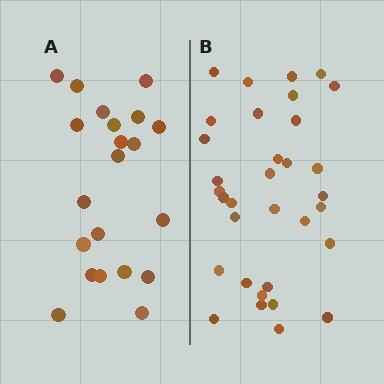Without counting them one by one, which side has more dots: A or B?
Region B (the right region) has more dots.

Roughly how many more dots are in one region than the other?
Region B has roughly 12 or so more dots than region A.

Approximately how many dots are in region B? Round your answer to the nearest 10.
About 30 dots. (The exact count is 33, which rounds to 30.)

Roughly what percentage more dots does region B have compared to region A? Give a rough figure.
About 55% more.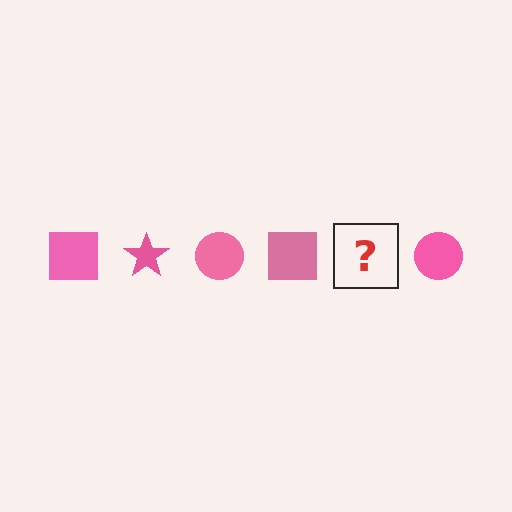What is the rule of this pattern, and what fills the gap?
The rule is that the pattern cycles through square, star, circle shapes in pink. The gap should be filled with a pink star.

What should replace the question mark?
The question mark should be replaced with a pink star.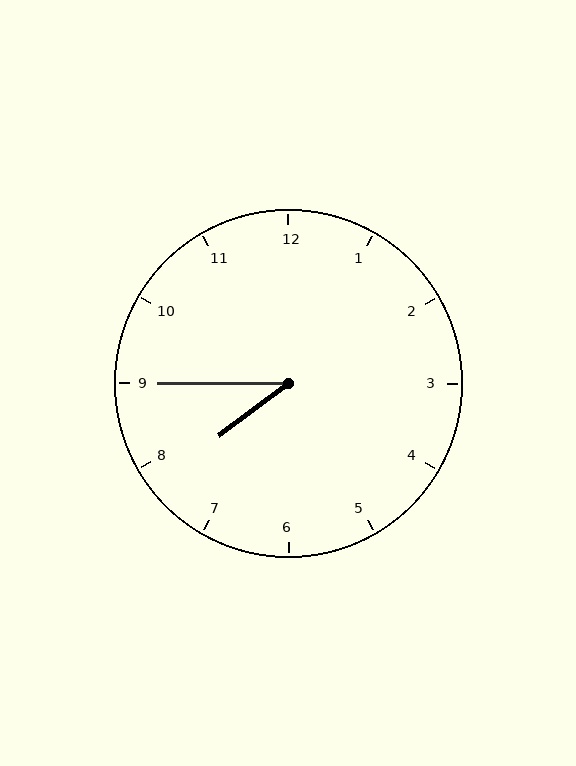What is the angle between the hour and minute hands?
Approximately 38 degrees.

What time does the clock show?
7:45.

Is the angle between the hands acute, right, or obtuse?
It is acute.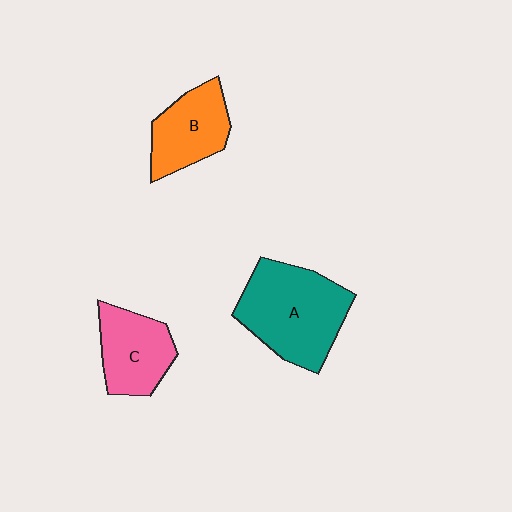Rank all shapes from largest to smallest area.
From largest to smallest: A (teal), C (pink), B (orange).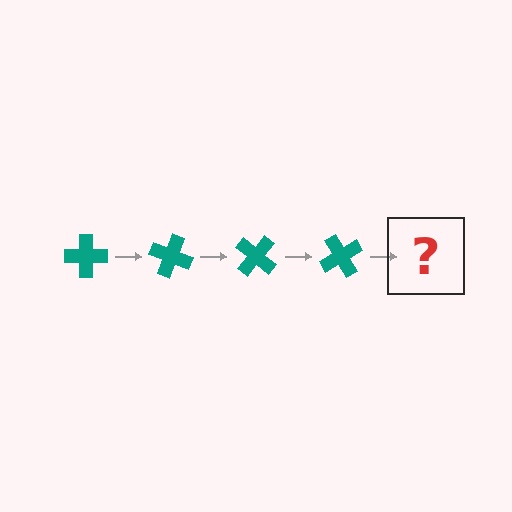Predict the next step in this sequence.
The next step is a teal cross rotated 80 degrees.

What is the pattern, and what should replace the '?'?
The pattern is that the cross rotates 20 degrees each step. The '?' should be a teal cross rotated 80 degrees.